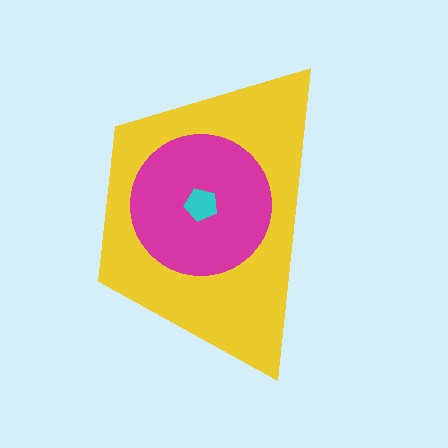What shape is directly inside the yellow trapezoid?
The magenta circle.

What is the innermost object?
The cyan pentagon.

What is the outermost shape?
The yellow trapezoid.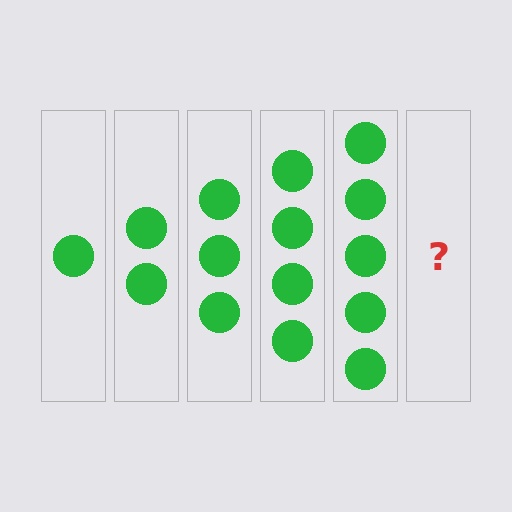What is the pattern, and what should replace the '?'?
The pattern is that each step adds one more circle. The '?' should be 6 circles.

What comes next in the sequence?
The next element should be 6 circles.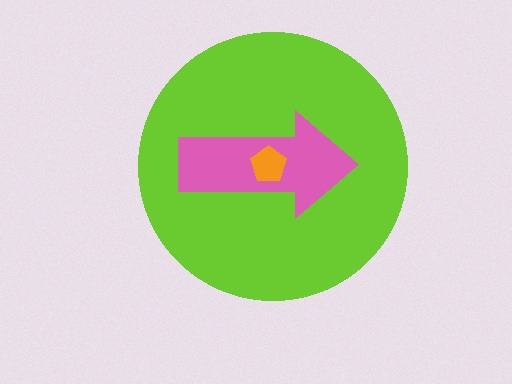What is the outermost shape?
The lime circle.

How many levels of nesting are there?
3.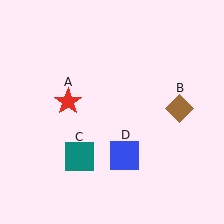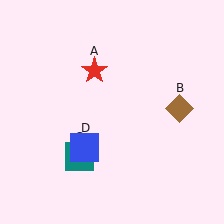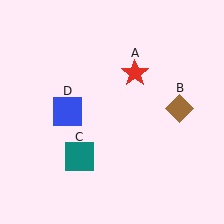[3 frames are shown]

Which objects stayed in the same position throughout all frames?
Brown diamond (object B) and teal square (object C) remained stationary.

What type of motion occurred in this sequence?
The red star (object A), blue square (object D) rotated clockwise around the center of the scene.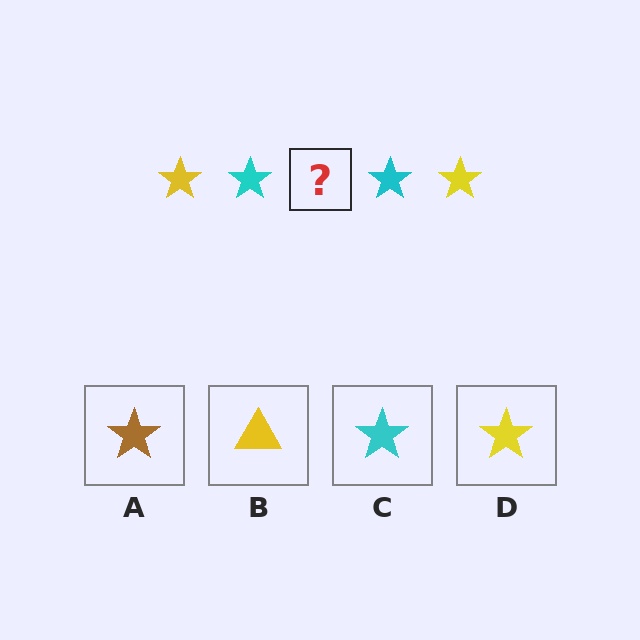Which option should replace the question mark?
Option D.